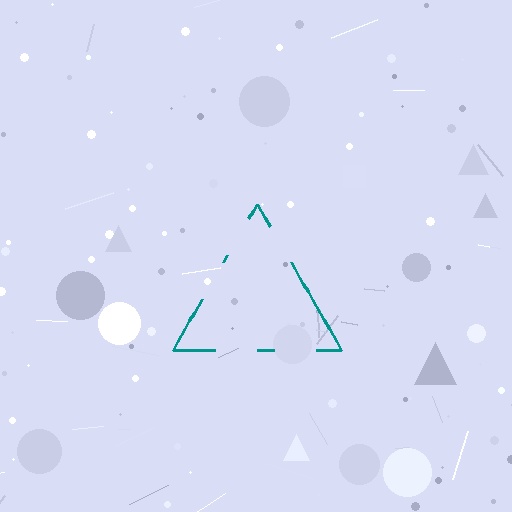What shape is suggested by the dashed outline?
The dashed outline suggests a triangle.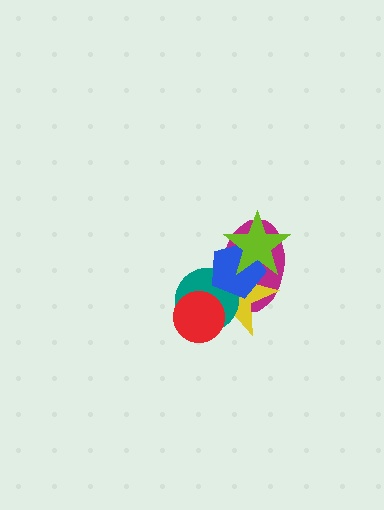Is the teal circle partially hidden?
Yes, it is partially covered by another shape.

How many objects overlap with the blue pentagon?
4 objects overlap with the blue pentagon.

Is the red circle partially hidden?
No, no other shape covers it.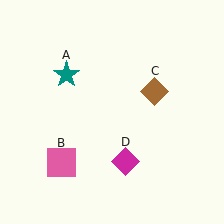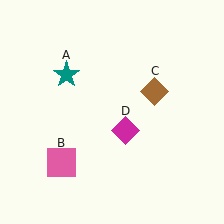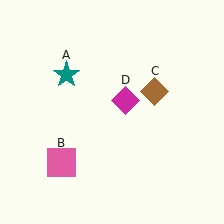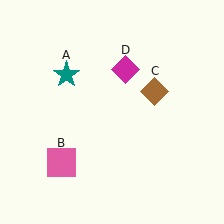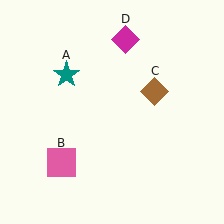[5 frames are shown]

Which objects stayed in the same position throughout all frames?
Teal star (object A) and pink square (object B) and brown diamond (object C) remained stationary.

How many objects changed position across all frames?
1 object changed position: magenta diamond (object D).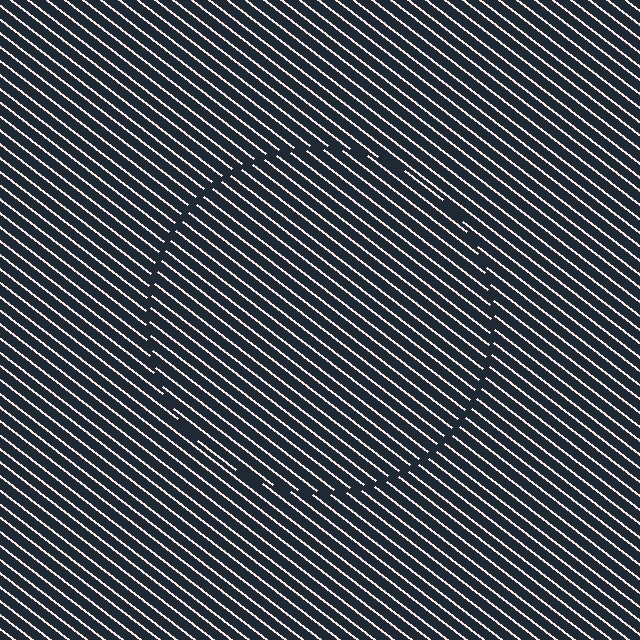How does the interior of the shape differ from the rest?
The interior of the shape contains the same grating, shifted by half a period — the contour is defined by the phase discontinuity where line-ends from the inner and outer gratings abut.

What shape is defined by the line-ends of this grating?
An illusory circle. The interior of the shape contains the same grating, shifted by half a period — the contour is defined by the phase discontinuity where line-ends from the inner and outer gratings abut.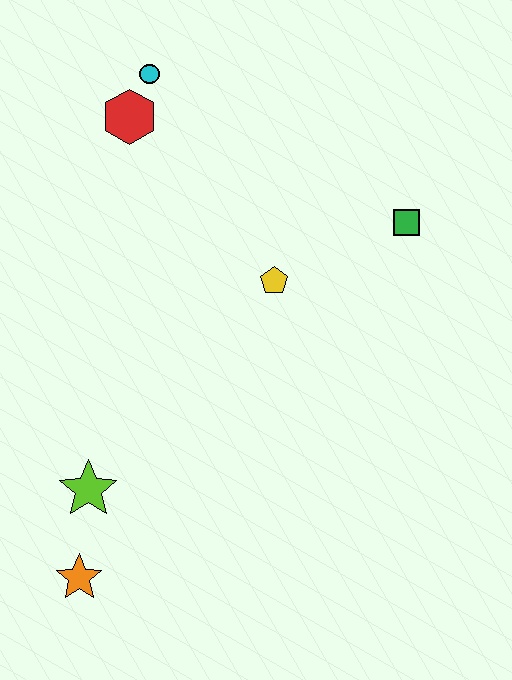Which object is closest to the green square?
The yellow pentagon is closest to the green square.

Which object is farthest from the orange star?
The cyan circle is farthest from the orange star.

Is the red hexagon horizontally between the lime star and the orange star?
No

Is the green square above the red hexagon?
No